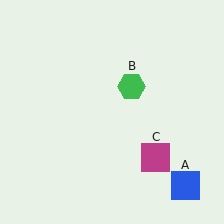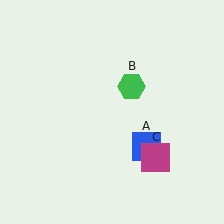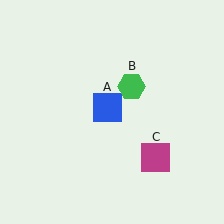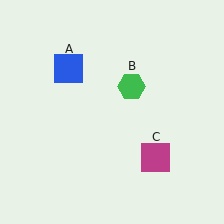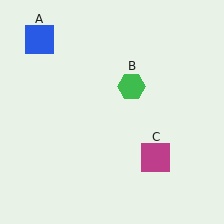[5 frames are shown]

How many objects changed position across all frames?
1 object changed position: blue square (object A).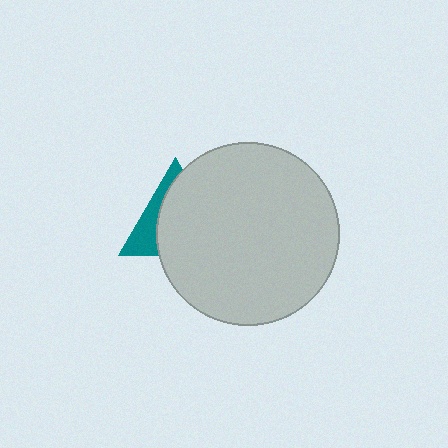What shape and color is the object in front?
The object in front is a light gray circle.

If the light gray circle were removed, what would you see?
You would see the complete teal triangle.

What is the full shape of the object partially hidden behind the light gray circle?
The partially hidden object is a teal triangle.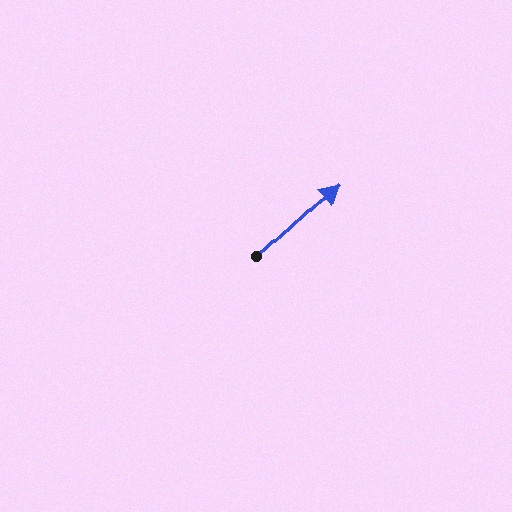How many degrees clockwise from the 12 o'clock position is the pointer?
Approximately 48 degrees.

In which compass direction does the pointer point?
Northeast.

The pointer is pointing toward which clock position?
Roughly 2 o'clock.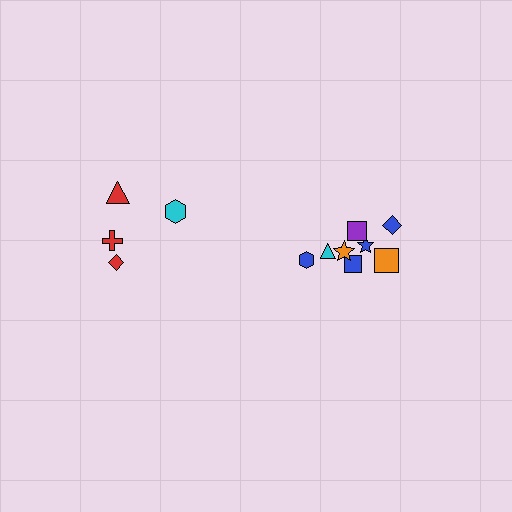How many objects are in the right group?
There are 8 objects.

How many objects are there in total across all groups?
There are 12 objects.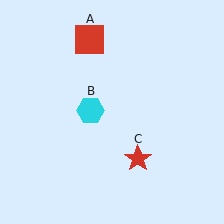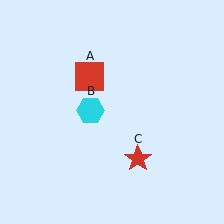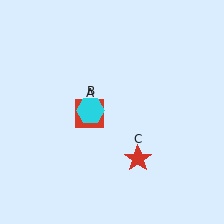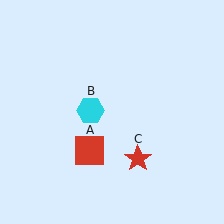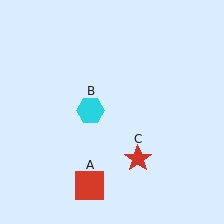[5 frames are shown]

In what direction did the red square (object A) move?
The red square (object A) moved down.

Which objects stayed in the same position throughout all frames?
Cyan hexagon (object B) and red star (object C) remained stationary.